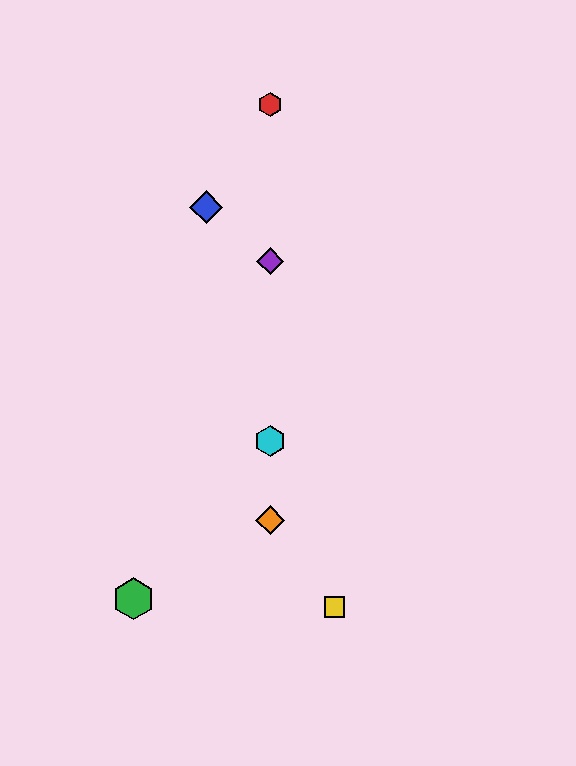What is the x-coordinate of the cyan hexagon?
The cyan hexagon is at x≈270.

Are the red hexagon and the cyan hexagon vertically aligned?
Yes, both are at x≈270.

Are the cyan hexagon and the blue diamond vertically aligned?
No, the cyan hexagon is at x≈270 and the blue diamond is at x≈206.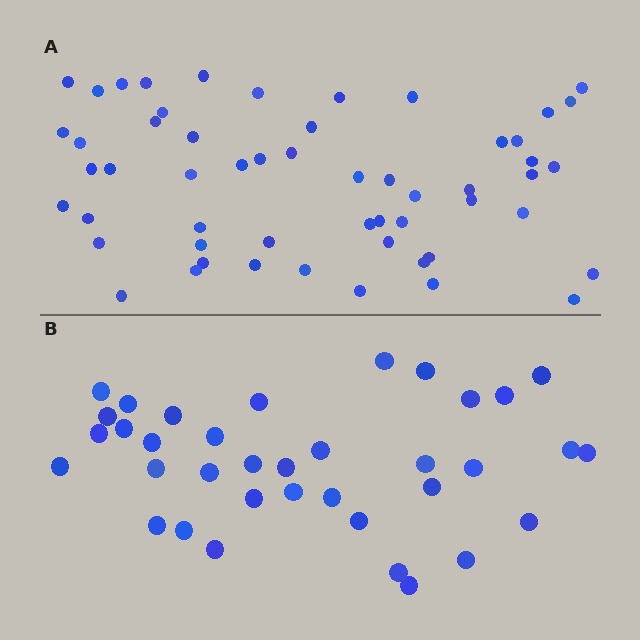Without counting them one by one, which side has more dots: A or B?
Region A (the top region) has more dots.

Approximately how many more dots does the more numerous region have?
Region A has approximately 20 more dots than region B.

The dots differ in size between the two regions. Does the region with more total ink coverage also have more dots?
No. Region B has more total ink coverage because its dots are larger, but region A actually contains more individual dots. Total area can be misleading — the number of items is what matters here.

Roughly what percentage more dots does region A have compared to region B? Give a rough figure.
About 55% more.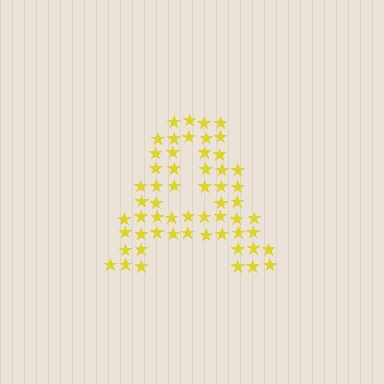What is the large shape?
The large shape is the letter A.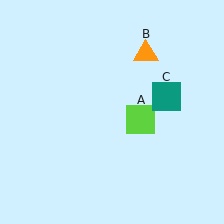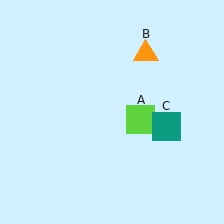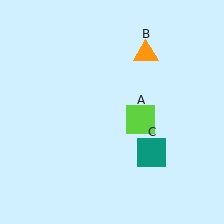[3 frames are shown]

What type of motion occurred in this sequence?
The teal square (object C) rotated clockwise around the center of the scene.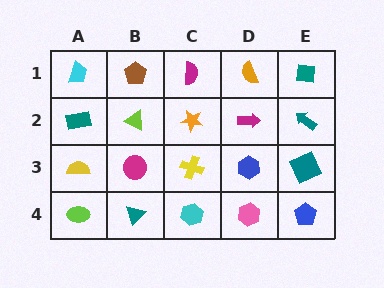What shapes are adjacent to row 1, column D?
A magenta arrow (row 2, column D), a magenta semicircle (row 1, column C), a teal square (row 1, column E).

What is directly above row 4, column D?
A blue hexagon.